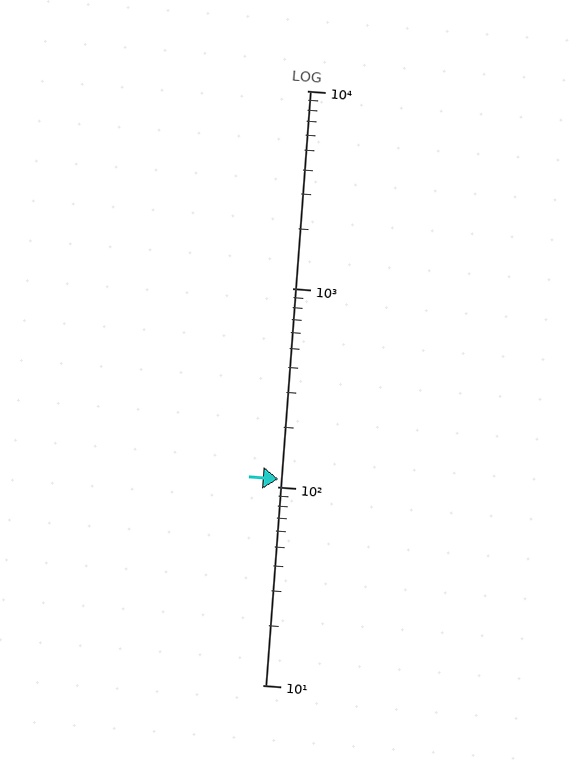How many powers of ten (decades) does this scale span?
The scale spans 3 decades, from 10 to 10000.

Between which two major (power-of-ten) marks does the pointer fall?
The pointer is between 100 and 1000.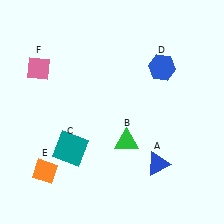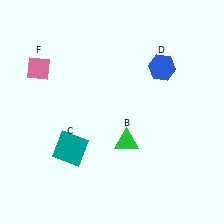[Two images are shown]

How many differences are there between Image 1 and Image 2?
There are 2 differences between the two images.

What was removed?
The orange diamond (E), the blue triangle (A) were removed in Image 2.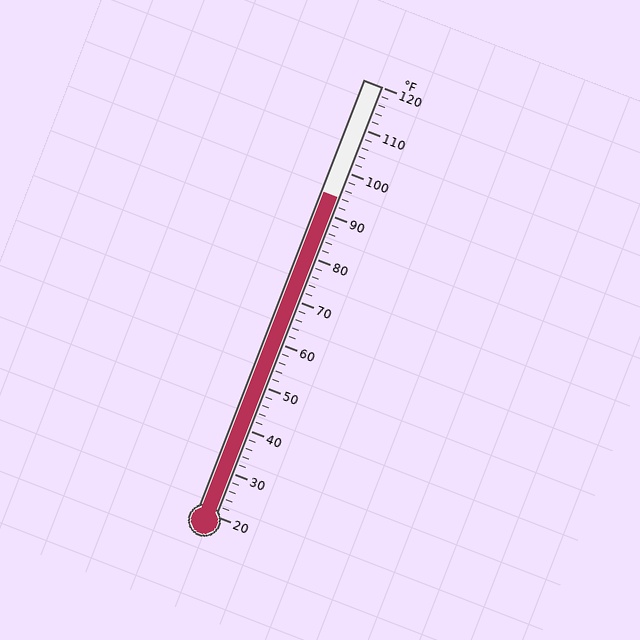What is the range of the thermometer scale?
The thermometer scale ranges from 20°F to 120°F.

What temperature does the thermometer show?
The thermometer shows approximately 94°F.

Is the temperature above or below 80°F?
The temperature is above 80°F.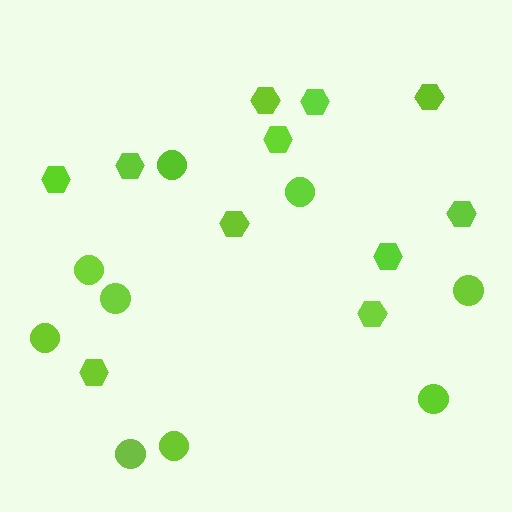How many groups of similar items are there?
There are 2 groups: one group of hexagons (11) and one group of circles (9).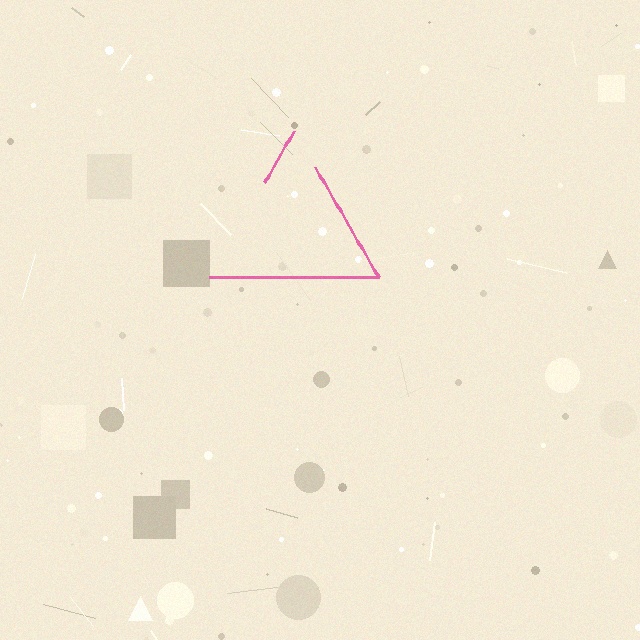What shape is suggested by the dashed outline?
The dashed outline suggests a triangle.